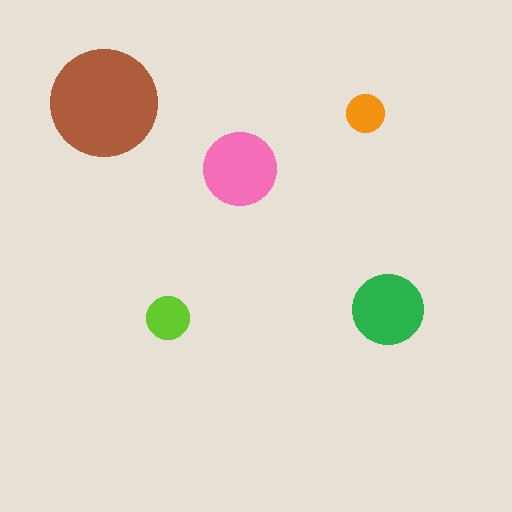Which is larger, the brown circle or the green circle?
The brown one.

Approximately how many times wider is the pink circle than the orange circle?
About 2 times wider.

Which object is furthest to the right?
The green circle is rightmost.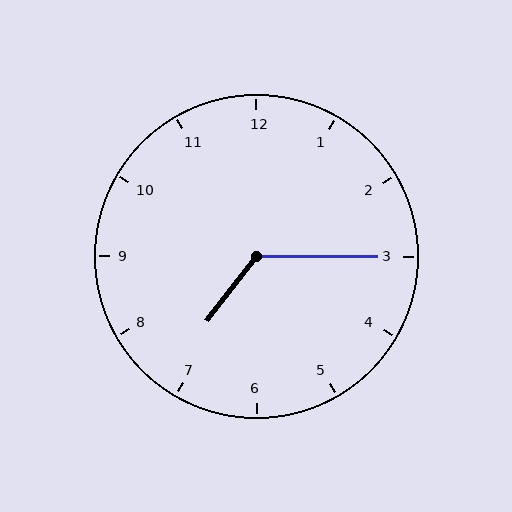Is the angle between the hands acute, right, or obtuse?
It is obtuse.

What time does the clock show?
7:15.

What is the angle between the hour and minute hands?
Approximately 128 degrees.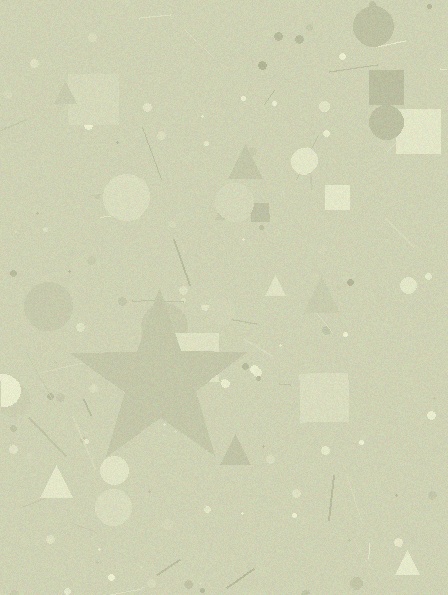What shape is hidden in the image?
A star is hidden in the image.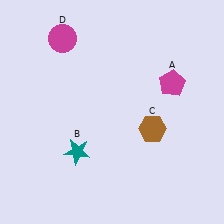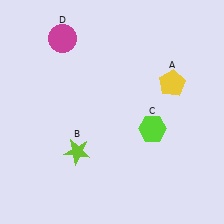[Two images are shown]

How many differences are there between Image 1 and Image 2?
There are 3 differences between the two images.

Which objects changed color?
A changed from magenta to yellow. B changed from teal to lime. C changed from brown to lime.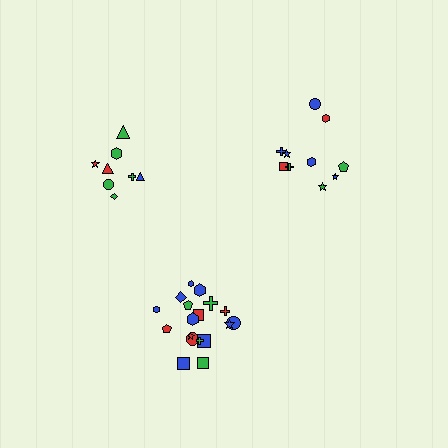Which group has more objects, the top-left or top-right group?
The top-right group.